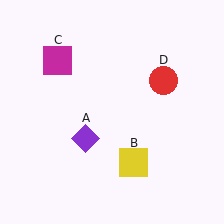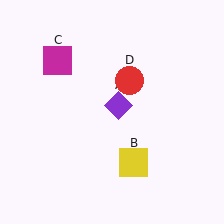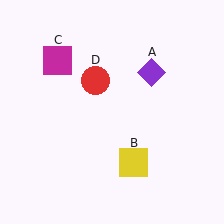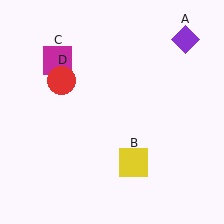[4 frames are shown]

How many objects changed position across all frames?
2 objects changed position: purple diamond (object A), red circle (object D).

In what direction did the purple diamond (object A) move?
The purple diamond (object A) moved up and to the right.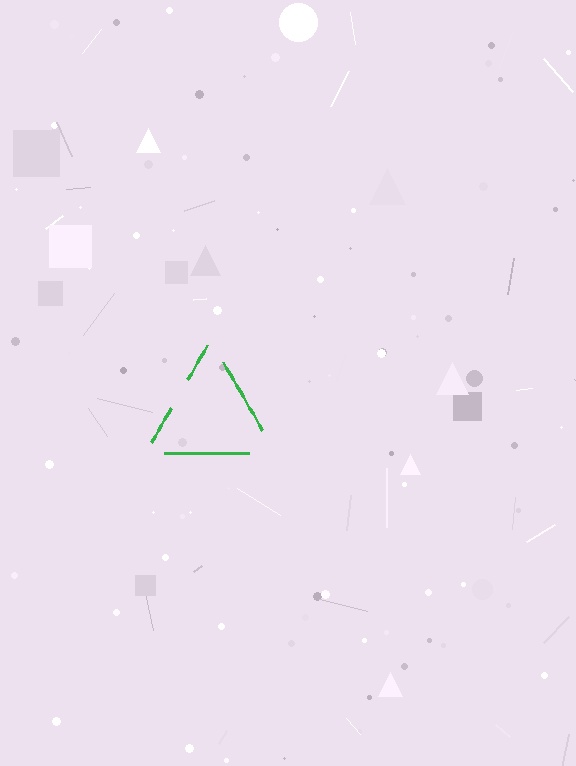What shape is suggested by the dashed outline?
The dashed outline suggests a triangle.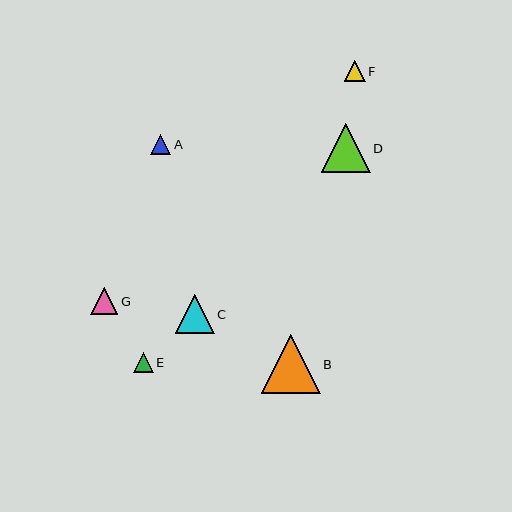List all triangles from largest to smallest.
From largest to smallest: B, D, C, G, F, A, E.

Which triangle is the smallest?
Triangle E is the smallest with a size of approximately 20 pixels.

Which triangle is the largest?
Triangle B is the largest with a size of approximately 59 pixels.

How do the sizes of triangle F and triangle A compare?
Triangle F and triangle A are approximately the same size.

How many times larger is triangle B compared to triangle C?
Triangle B is approximately 1.5 times the size of triangle C.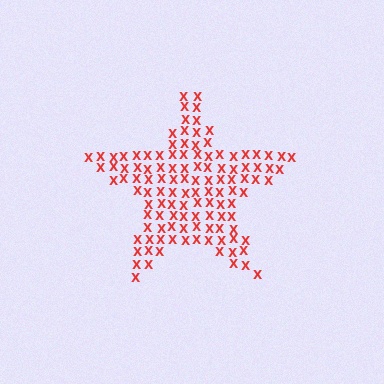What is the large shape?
The large shape is a star.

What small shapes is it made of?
It is made of small letter X's.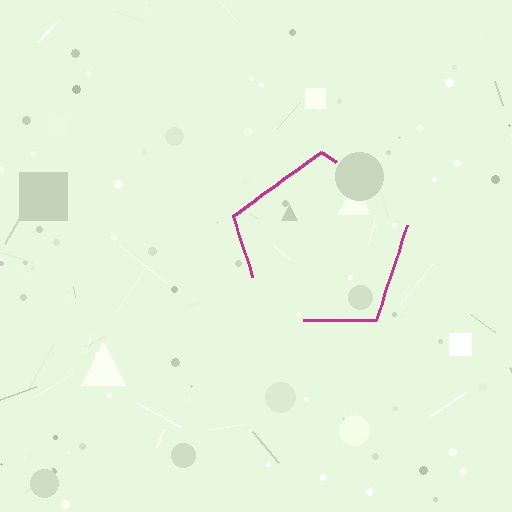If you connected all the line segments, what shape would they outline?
They would outline a pentagon.